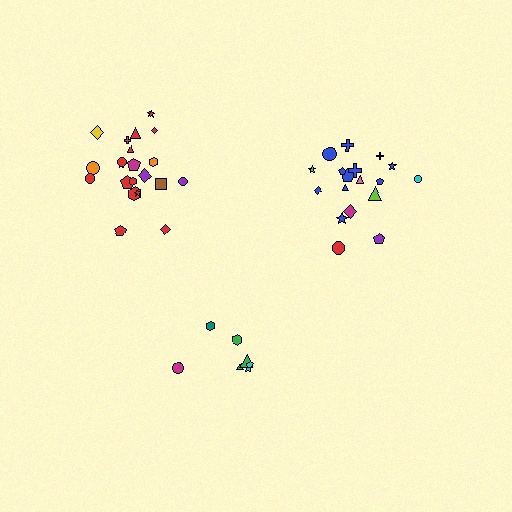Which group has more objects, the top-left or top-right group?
The top-left group.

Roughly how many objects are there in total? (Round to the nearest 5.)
Roughly 45 objects in total.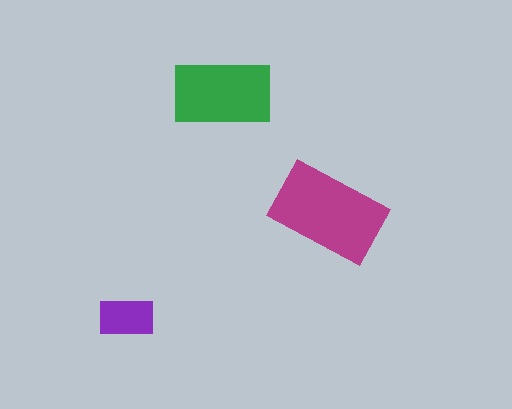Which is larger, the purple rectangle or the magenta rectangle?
The magenta one.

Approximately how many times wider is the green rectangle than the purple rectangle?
About 2 times wider.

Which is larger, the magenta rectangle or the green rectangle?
The magenta one.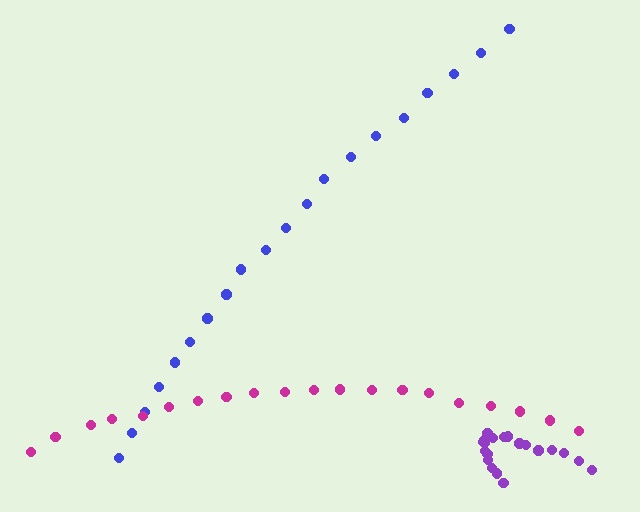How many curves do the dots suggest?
There are 3 distinct paths.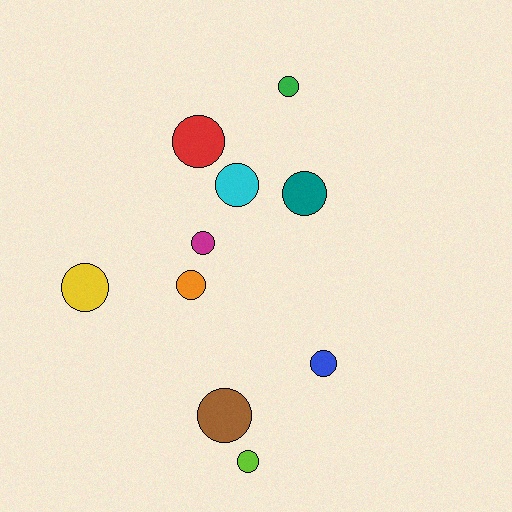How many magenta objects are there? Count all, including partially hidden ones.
There is 1 magenta object.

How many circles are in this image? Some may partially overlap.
There are 10 circles.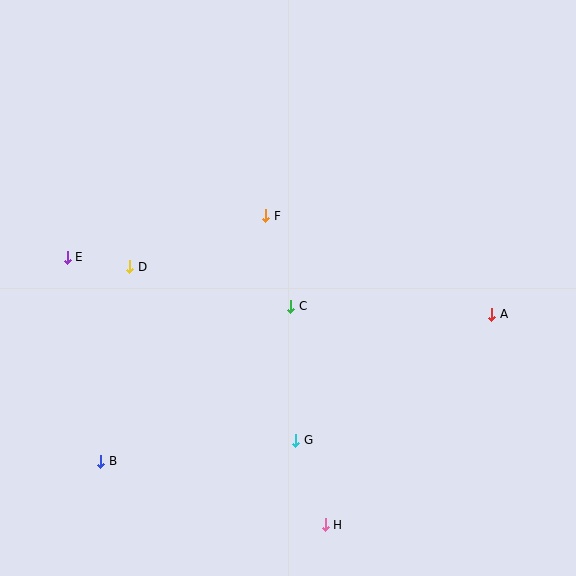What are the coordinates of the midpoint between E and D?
The midpoint between E and D is at (98, 262).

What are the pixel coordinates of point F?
Point F is at (266, 216).